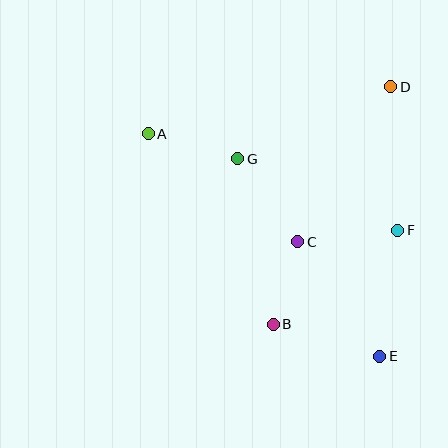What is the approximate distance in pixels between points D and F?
The distance between D and F is approximately 143 pixels.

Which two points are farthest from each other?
Points A and E are farthest from each other.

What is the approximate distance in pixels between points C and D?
The distance between C and D is approximately 180 pixels.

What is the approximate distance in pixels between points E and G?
The distance between E and G is approximately 243 pixels.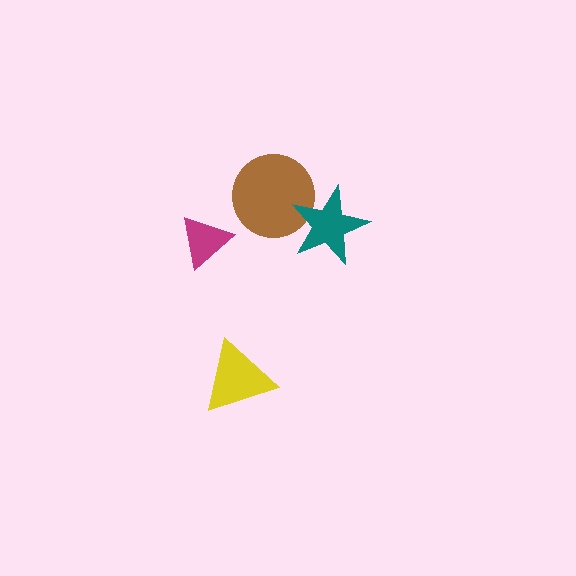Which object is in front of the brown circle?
The teal star is in front of the brown circle.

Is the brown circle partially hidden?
Yes, it is partially covered by another shape.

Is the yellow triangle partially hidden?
No, no other shape covers it.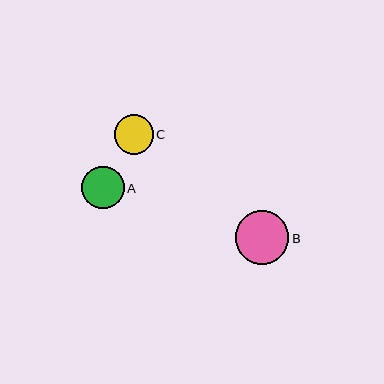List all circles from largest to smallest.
From largest to smallest: B, A, C.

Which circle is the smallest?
Circle C is the smallest with a size of approximately 39 pixels.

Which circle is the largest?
Circle B is the largest with a size of approximately 54 pixels.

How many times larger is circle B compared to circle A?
Circle B is approximately 1.3 times the size of circle A.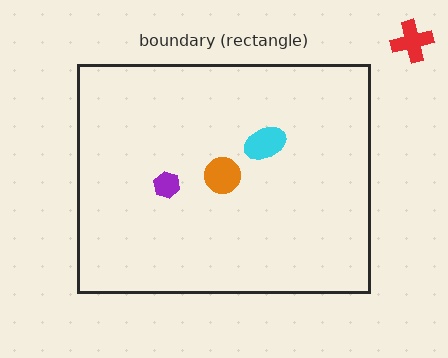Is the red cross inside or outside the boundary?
Outside.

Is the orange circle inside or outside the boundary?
Inside.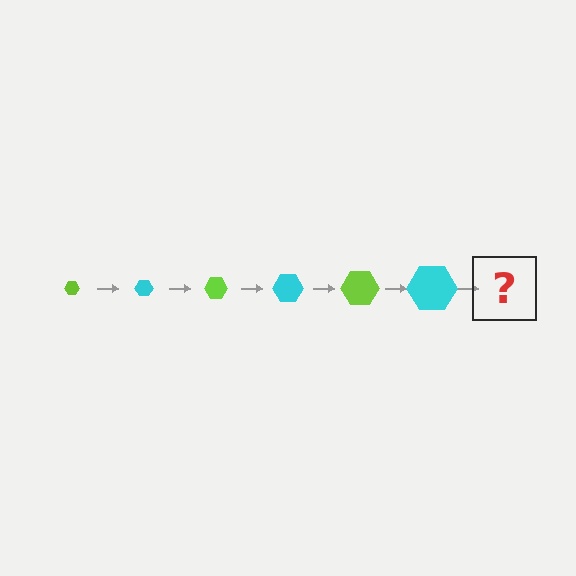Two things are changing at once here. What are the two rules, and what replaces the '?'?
The two rules are that the hexagon grows larger each step and the color cycles through lime and cyan. The '?' should be a lime hexagon, larger than the previous one.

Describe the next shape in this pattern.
It should be a lime hexagon, larger than the previous one.